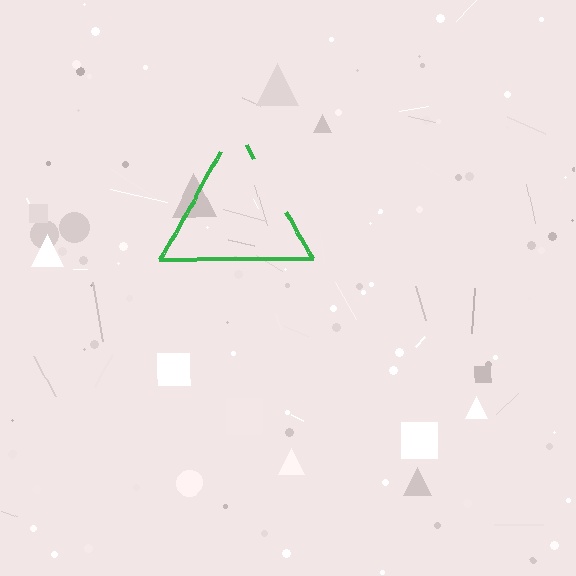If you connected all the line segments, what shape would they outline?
They would outline a triangle.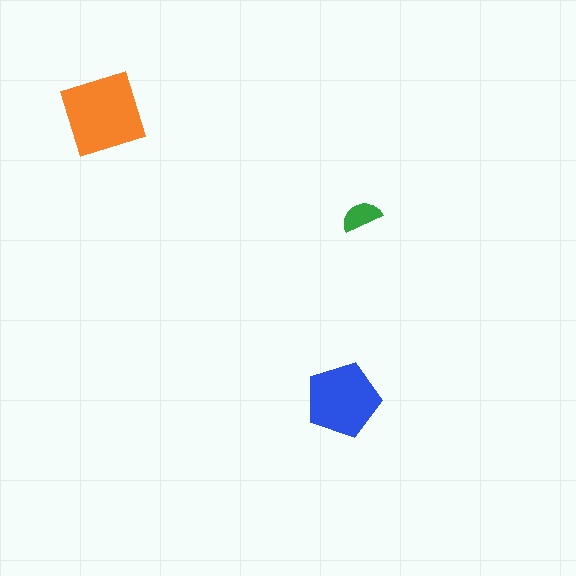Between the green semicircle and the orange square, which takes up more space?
The orange square.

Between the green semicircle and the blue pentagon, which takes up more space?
The blue pentagon.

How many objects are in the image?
There are 3 objects in the image.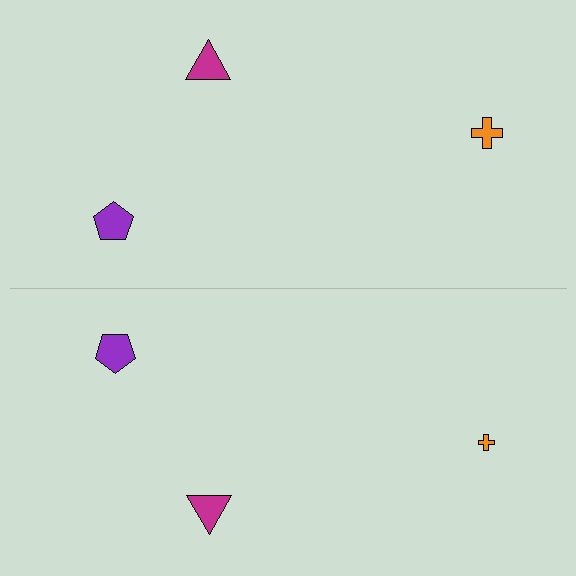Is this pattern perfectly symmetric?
No, the pattern is not perfectly symmetric. The orange cross on the bottom side has a different size than its mirror counterpart.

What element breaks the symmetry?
The orange cross on the bottom side has a different size than its mirror counterpart.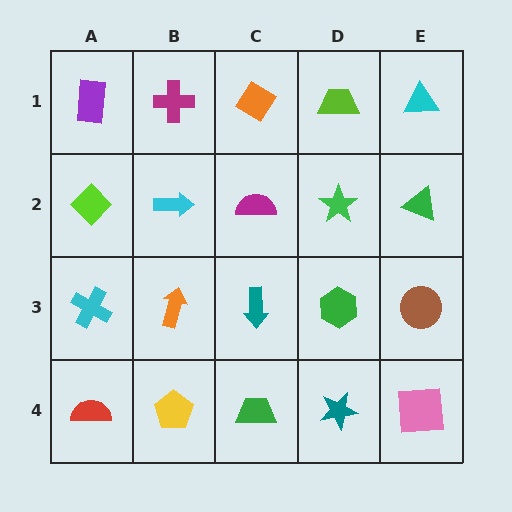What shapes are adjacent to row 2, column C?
An orange diamond (row 1, column C), a teal arrow (row 3, column C), a cyan arrow (row 2, column B), a green star (row 2, column D).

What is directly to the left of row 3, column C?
An orange arrow.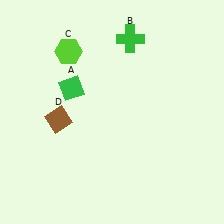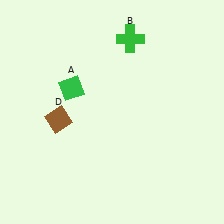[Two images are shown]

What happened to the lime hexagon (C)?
The lime hexagon (C) was removed in Image 2. It was in the top-left area of Image 1.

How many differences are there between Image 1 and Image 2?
There is 1 difference between the two images.